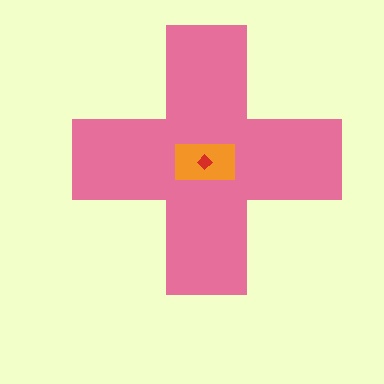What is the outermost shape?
The pink cross.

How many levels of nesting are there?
3.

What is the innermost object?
The red diamond.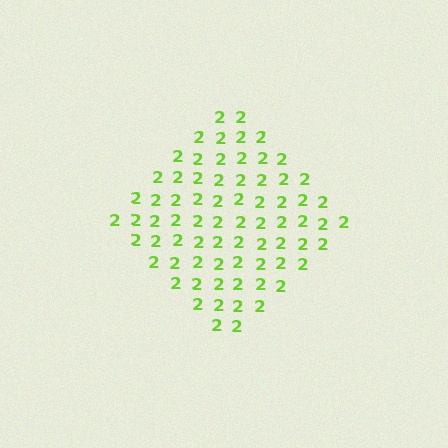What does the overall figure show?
The overall figure shows a diamond.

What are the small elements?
The small elements are digit 2's.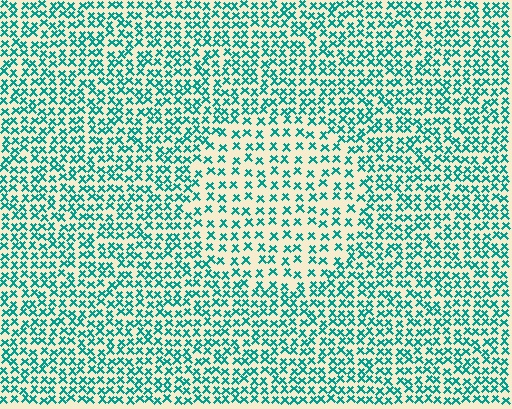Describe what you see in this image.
The image contains small teal elements arranged at two different densities. A circle-shaped region is visible where the elements are less densely packed than the surrounding area.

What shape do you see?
I see a circle.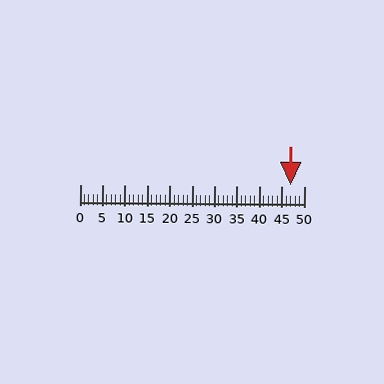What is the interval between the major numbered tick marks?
The major tick marks are spaced 5 units apart.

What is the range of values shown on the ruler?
The ruler shows values from 0 to 50.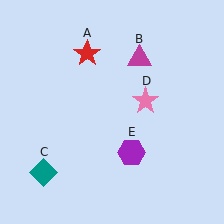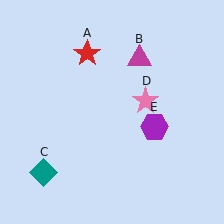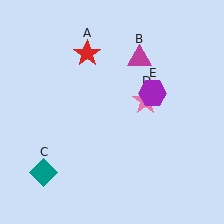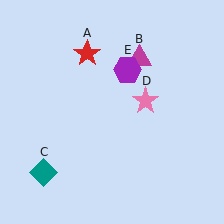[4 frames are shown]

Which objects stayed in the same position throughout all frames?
Red star (object A) and magenta triangle (object B) and teal diamond (object C) and pink star (object D) remained stationary.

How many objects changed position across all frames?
1 object changed position: purple hexagon (object E).